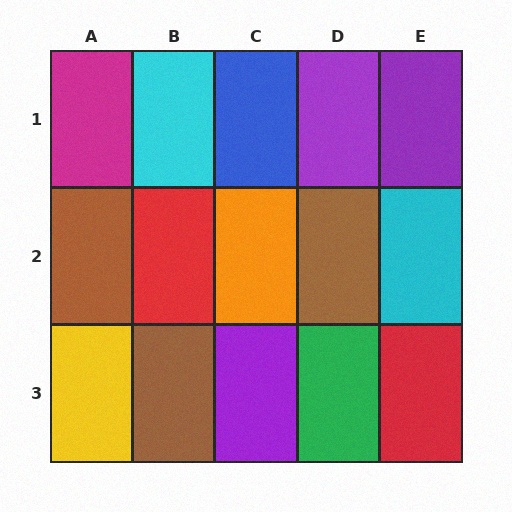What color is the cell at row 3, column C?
Purple.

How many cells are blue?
1 cell is blue.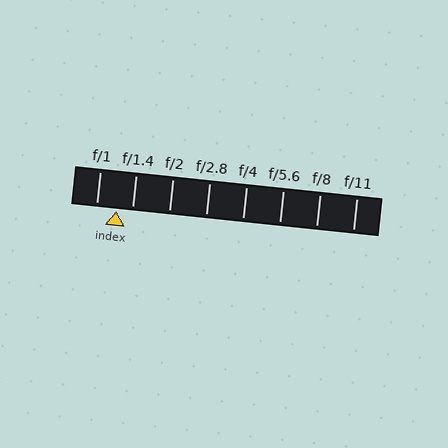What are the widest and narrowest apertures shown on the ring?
The widest aperture shown is f/1 and the narrowest is f/11.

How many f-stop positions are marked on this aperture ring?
There are 8 f-stop positions marked.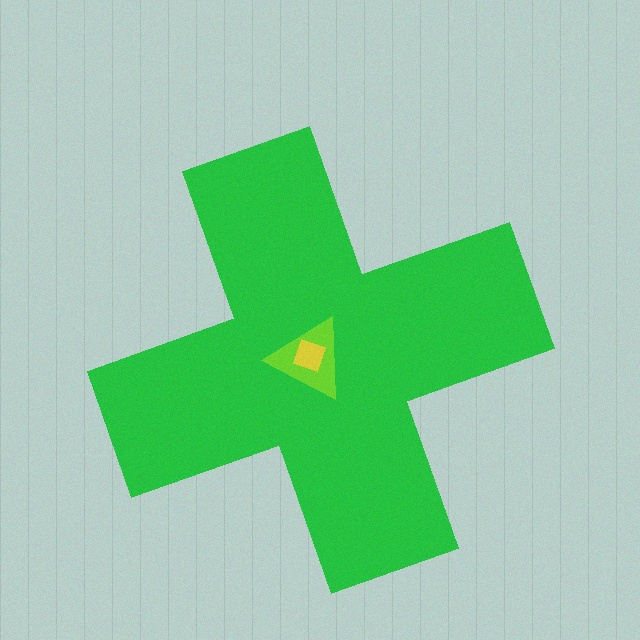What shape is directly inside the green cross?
The lime triangle.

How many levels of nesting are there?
3.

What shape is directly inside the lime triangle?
The yellow diamond.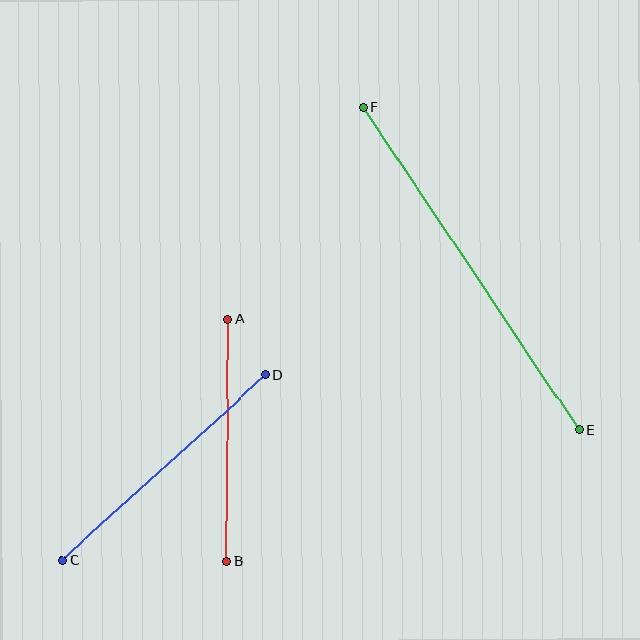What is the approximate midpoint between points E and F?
The midpoint is at approximately (471, 269) pixels.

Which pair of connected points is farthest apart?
Points E and F are farthest apart.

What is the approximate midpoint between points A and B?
The midpoint is at approximately (227, 440) pixels.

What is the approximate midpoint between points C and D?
The midpoint is at approximately (164, 467) pixels.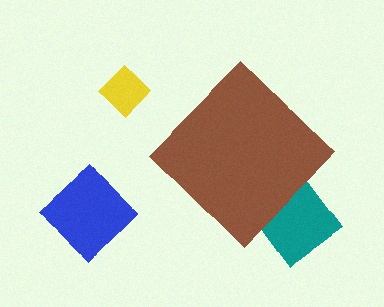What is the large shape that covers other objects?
A brown diamond.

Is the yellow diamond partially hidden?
No, the yellow diamond is fully visible.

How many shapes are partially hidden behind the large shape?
1 shape is partially hidden.